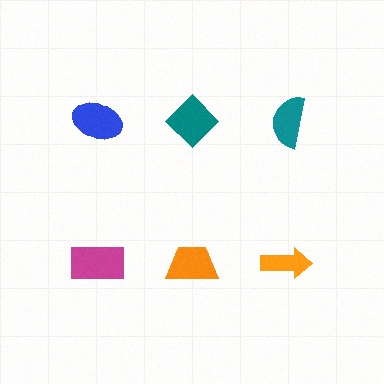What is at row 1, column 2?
A teal diamond.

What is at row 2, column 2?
An orange trapezoid.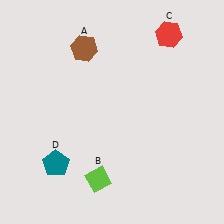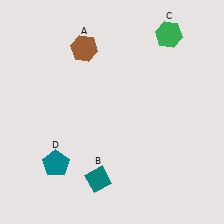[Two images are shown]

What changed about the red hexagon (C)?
In Image 1, C is red. In Image 2, it changed to green.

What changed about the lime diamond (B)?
In Image 1, B is lime. In Image 2, it changed to teal.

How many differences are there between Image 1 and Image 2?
There are 2 differences between the two images.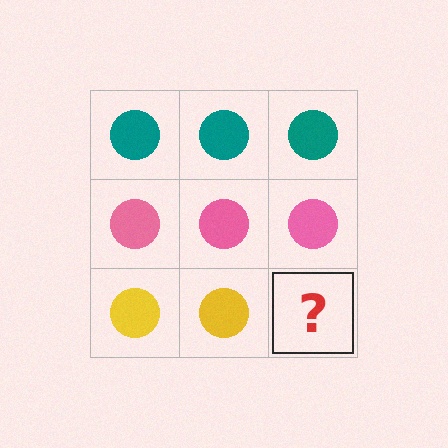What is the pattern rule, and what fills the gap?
The rule is that each row has a consistent color. The gap should be filled with a yellow circle.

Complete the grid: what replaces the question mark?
The question mark should be replaced with a yellow circle.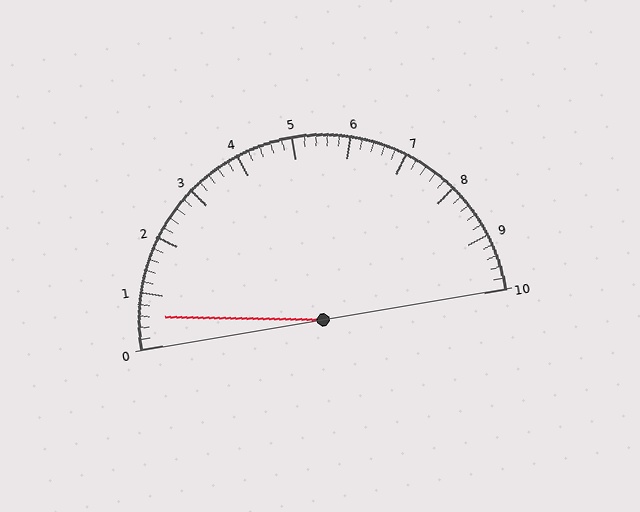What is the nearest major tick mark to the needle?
The nearest major tick mark is 1.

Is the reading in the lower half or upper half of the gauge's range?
The reading is in the lower half of the range (0 to 10).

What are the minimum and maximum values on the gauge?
The gauge ranges from 0 to 10.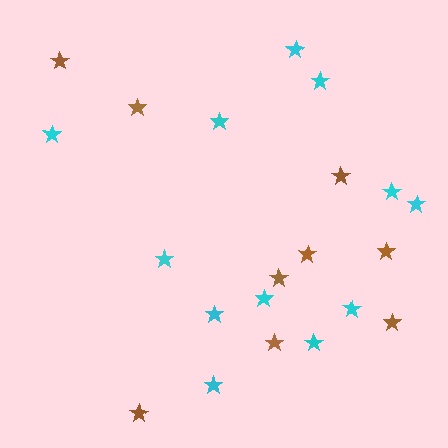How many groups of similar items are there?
There are 2 groups: one group of brown stars (9) and one group of cyan stars (12).